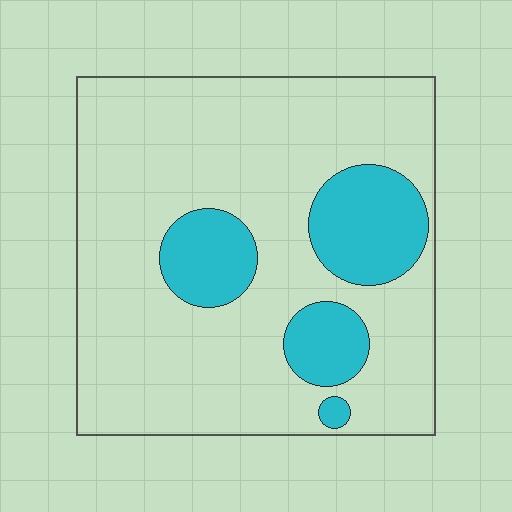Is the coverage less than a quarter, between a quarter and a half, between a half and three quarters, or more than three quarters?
Less than a quarter.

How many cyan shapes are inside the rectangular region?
4.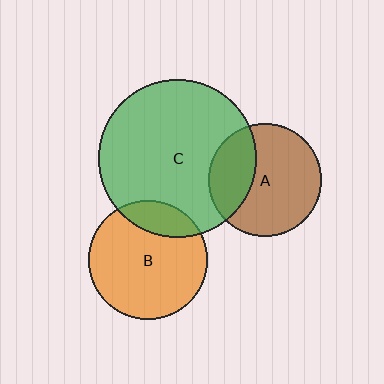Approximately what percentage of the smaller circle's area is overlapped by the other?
Approximately 30%.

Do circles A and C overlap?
Yes.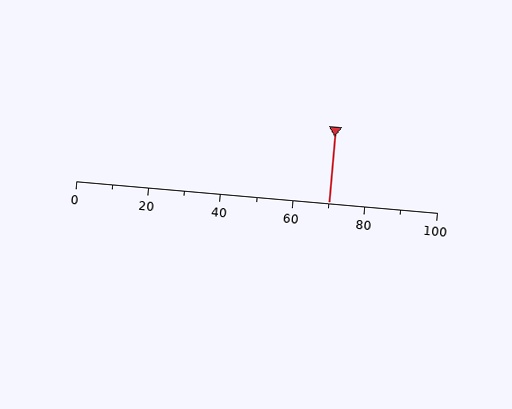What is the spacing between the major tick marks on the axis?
The major ticks are spaced 20 apart.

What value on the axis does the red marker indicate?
The marker indicates approximately 70.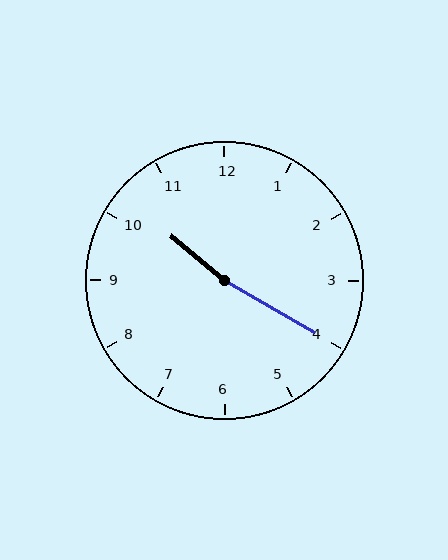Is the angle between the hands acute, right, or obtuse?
It is obtuse.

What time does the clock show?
10:20.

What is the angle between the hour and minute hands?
Approximately 170 degrees.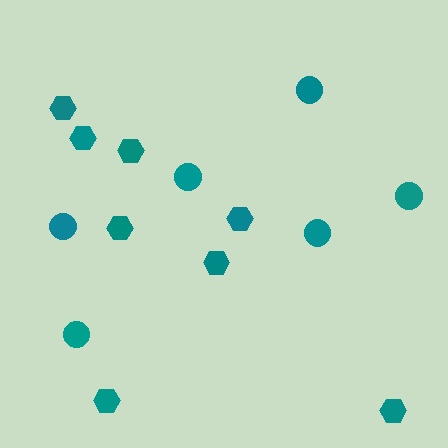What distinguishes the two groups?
There are 2 groups: one group of circles (6) and one group of hexagons (8).